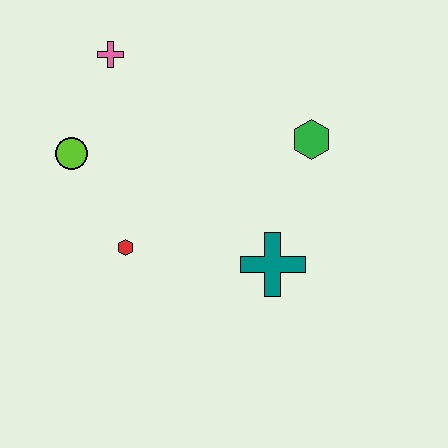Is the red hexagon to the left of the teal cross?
Yes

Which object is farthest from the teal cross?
The pink cross is farthest from the teal cross.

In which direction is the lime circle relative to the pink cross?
The lime circle is below the pink cross.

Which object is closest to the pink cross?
The lime circle is closest to the pink cross.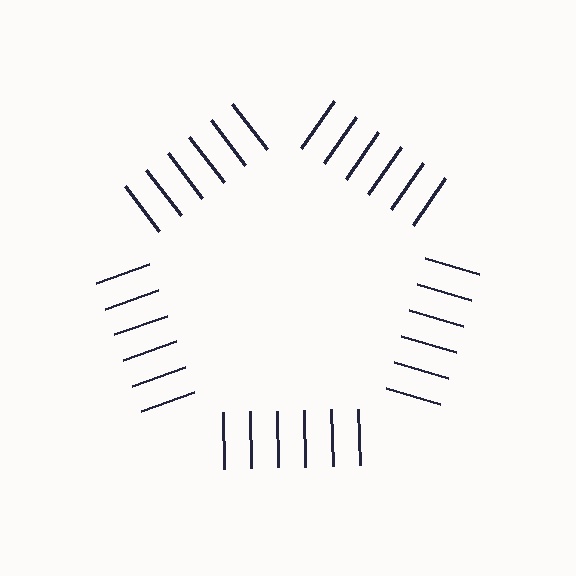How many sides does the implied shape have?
5 sides — the line-ends trace a pentagon.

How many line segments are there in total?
30 — 6 along each of the 5 edges.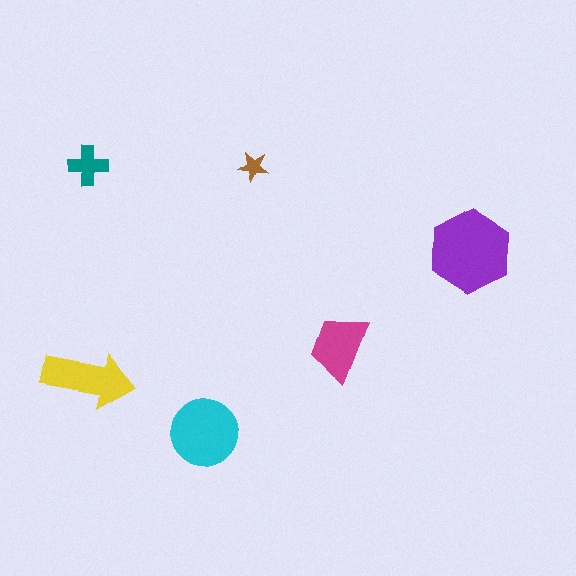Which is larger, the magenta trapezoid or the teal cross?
The magenta trapezoid.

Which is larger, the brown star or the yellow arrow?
The yellow arrow.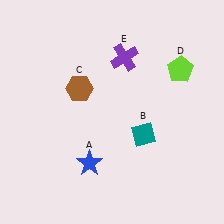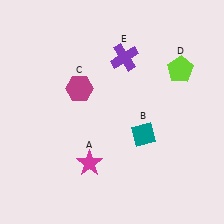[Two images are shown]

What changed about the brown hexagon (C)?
In Image 1, C is brown. In Image 2, it changed to magenta.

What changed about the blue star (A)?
In Image 1, A is blue. In Image 2, it changed to magenta.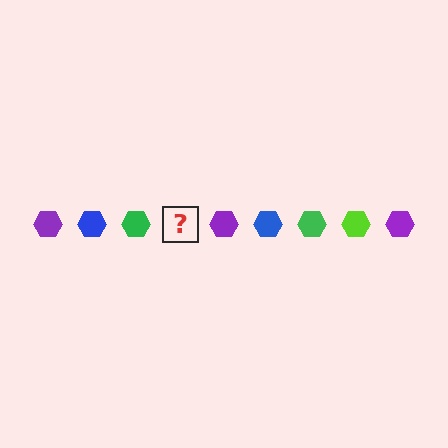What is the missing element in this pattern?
The missing element is a lime hexagon.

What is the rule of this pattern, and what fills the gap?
The rule is that the pattern cycles through purple, blue, green, lime hexagons. The gap should be filled with a lime hexagon.